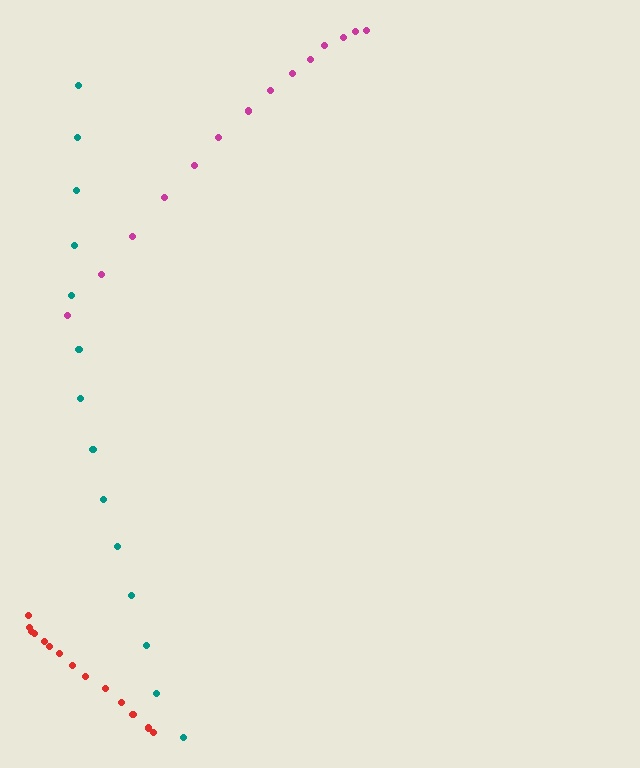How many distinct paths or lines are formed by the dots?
There are 3 distinct paths.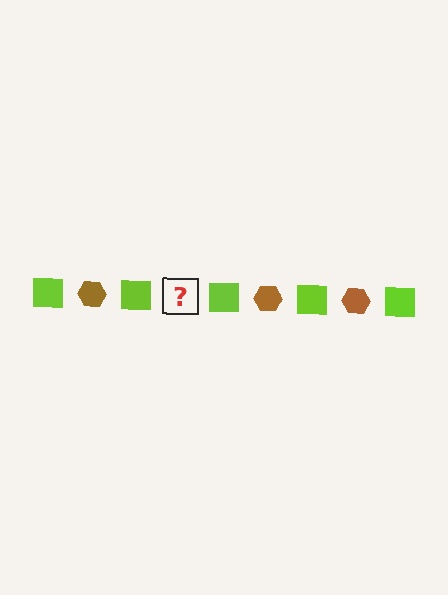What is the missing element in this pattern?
The missing element is a brown hexagon.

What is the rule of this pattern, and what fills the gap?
The rule is that the pattern alternates between lime square and brown hexagon. The gap should be filled with a brown hexagon.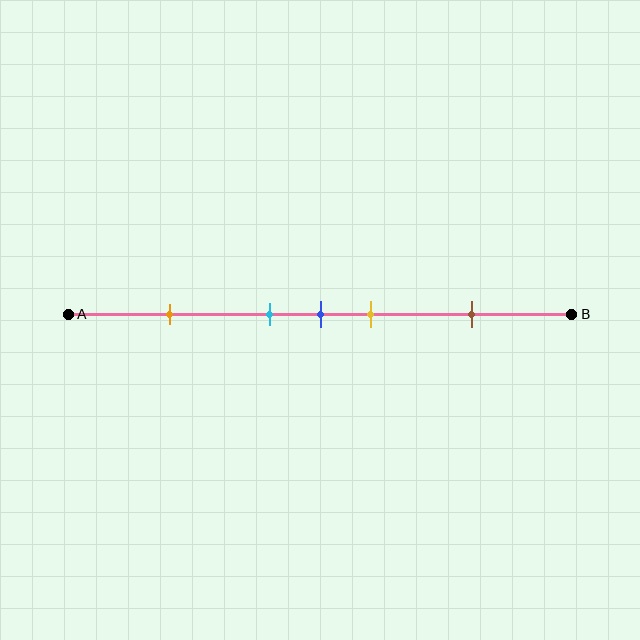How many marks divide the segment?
There are 5 marks dividing the segment.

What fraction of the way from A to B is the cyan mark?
The cyan mark is approximately 40% (0.4) of the way from A to B.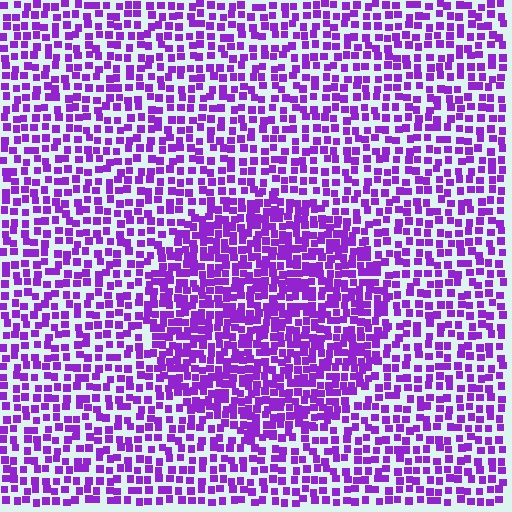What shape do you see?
I see a circle.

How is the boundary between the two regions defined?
The boundary is defined by a change in element density (approximately 1.7x ratio). All elements are the same color, size, and shape.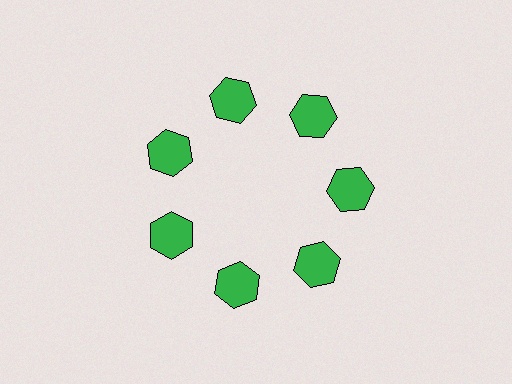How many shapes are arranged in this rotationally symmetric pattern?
There are 7 shapes, arranged in 7 groups of 1.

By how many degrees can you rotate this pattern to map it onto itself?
The pattern maps onto itself every 51 degrees of rotation.